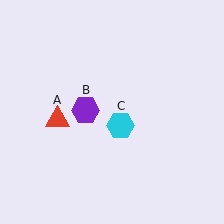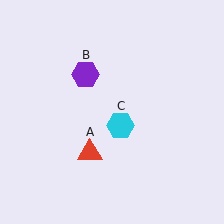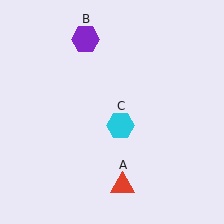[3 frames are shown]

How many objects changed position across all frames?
2 objects changed position: red triangle (object A), purple hexagon (object B).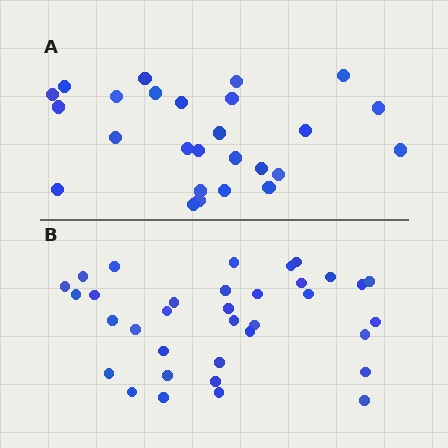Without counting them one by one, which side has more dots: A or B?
Region B (the bottom region) has more dots.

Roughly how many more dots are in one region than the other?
Region B has roughly 8 or so more dots than region A.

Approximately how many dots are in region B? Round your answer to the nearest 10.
About 40 dots. (The exact count is 35, which rounds to 40.)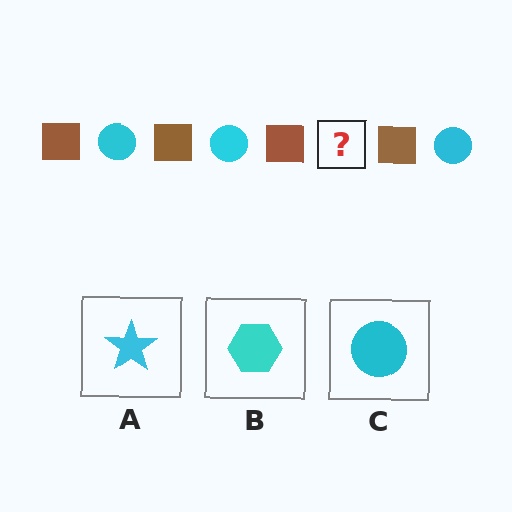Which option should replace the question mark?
Option C.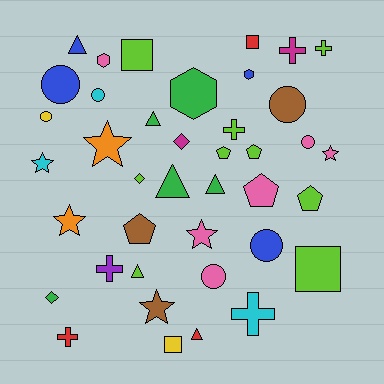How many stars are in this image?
There are 6 stars.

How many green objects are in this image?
There are 5 green objects.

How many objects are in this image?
There are 40 objects.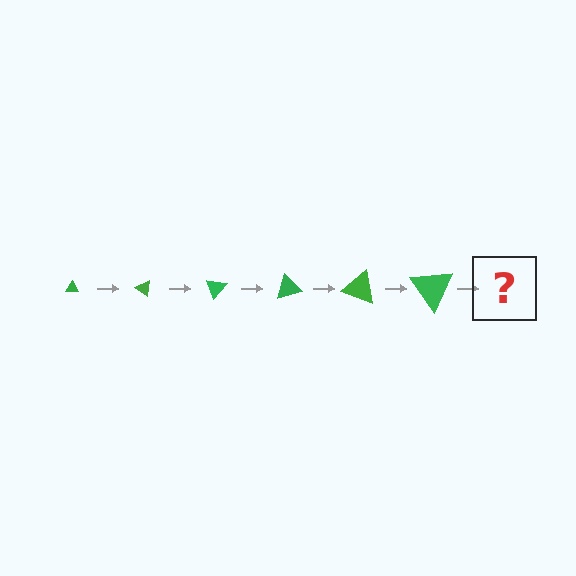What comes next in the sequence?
The next element should be a triangle, larger than the previous one and rotated 210 degrees from the start.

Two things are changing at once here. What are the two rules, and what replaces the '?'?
The two rules are that the triangle grows larger each step and it rotates 35 degrees each step. The '?' should be a triangle, larger than the previous one and rotated 210 degrees from the start.